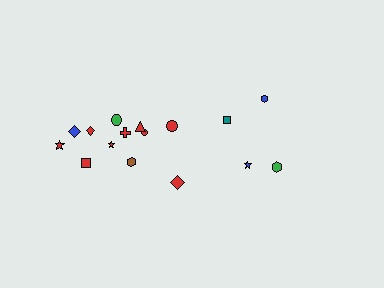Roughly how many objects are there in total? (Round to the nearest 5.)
Roughly 15 objects in total.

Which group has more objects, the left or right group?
The left group.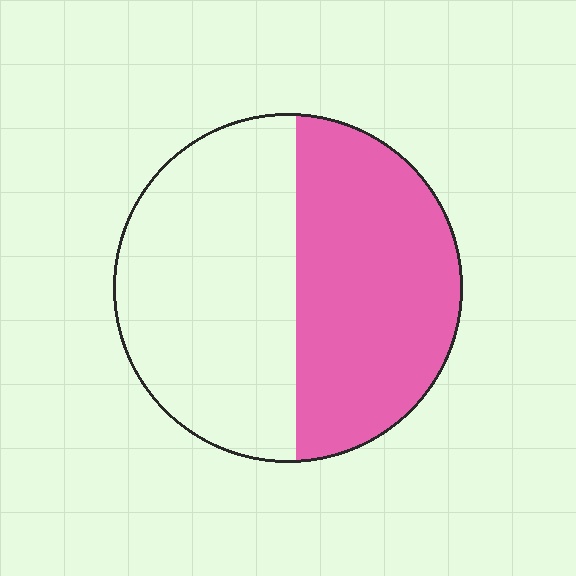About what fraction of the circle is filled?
About one half (1/2).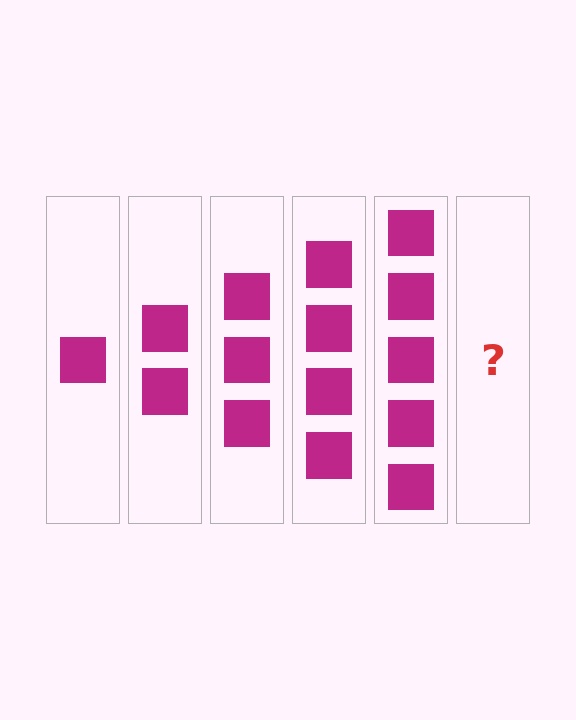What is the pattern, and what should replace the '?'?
The pattern is that each step adds one more square. The '?' should be 6 squares.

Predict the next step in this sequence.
The next step is 6 squares.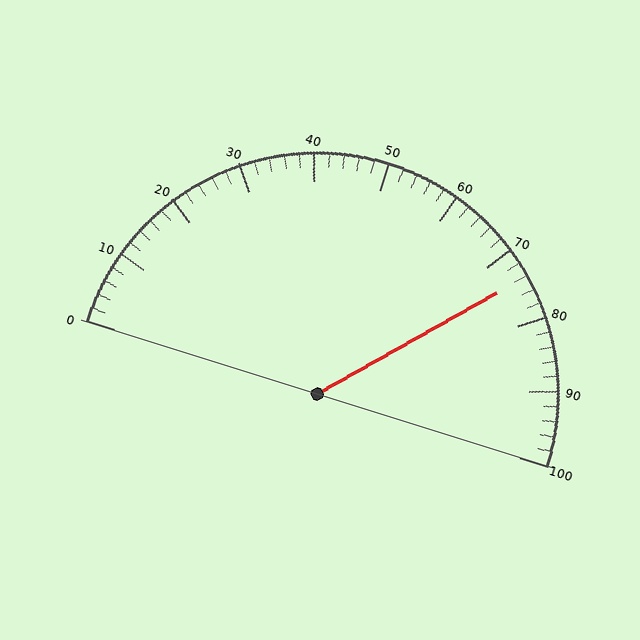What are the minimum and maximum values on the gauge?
The gauge ranges from 0 to 100.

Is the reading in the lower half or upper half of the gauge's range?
The reading is in the upper half of the range (0 to 100).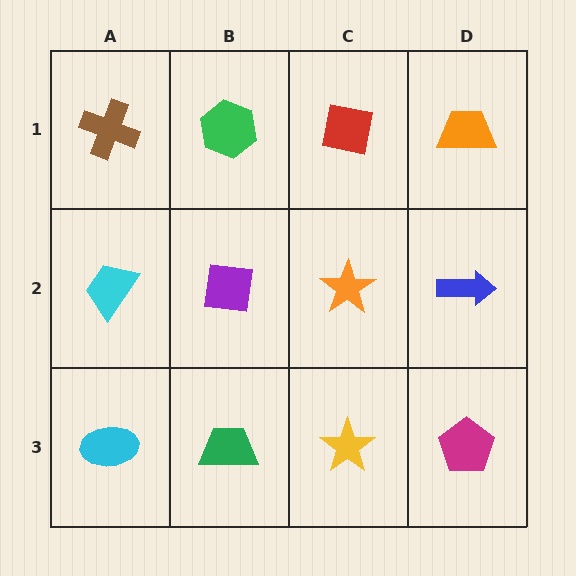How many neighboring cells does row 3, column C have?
3.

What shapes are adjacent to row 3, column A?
A cyan trapezoid (row 2, column A), a green trapezoid (row 3, column B).